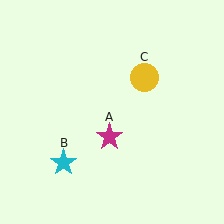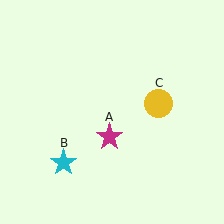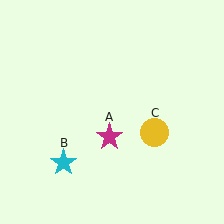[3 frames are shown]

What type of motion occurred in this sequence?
The yellow circle (object C) rotated clockwise around the center of the scene.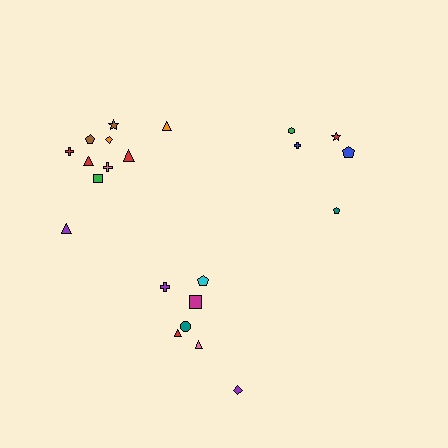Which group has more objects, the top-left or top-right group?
The top-left group.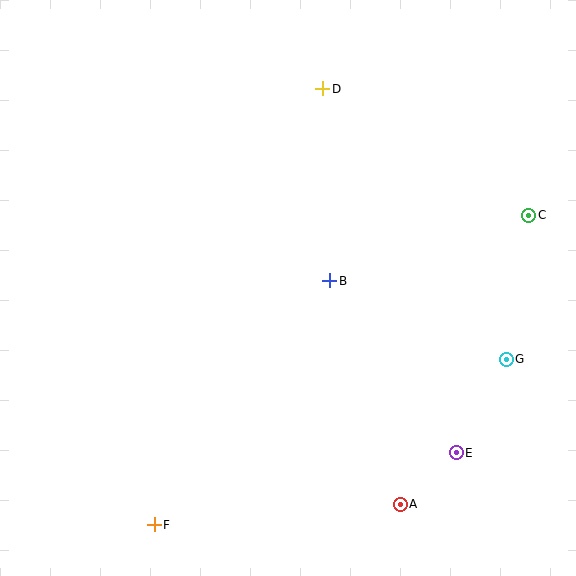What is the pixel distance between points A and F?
The distance between A and F is 247 pixels.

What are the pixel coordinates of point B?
Point B is at (330, 281).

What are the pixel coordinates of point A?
Point A is at (400, 504).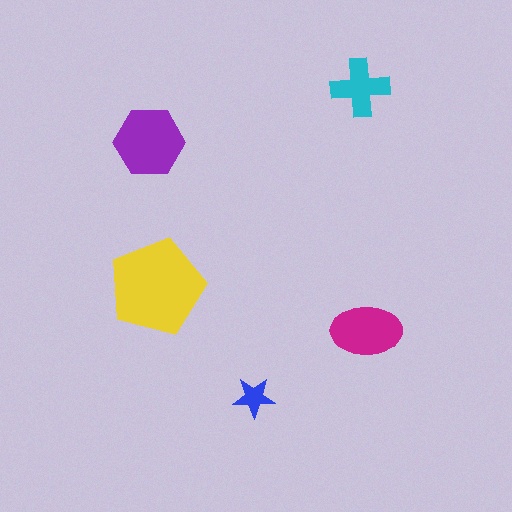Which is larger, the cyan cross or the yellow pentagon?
The yellow pentagon.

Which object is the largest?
The yellow pentagon.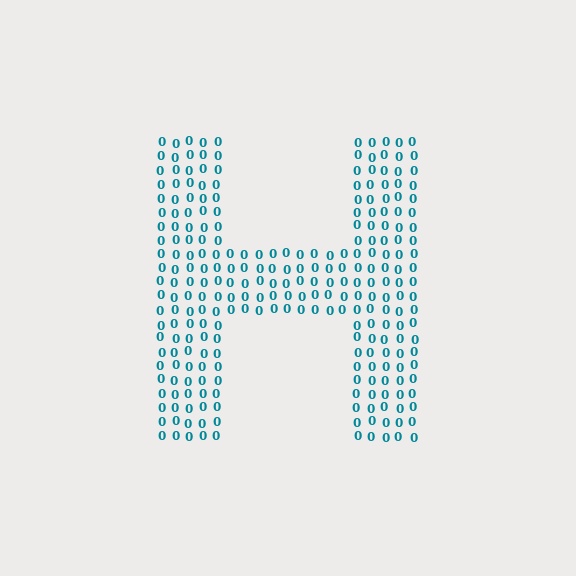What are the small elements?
The small elements are digit 0's.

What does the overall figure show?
The overall figure shows the letter H.